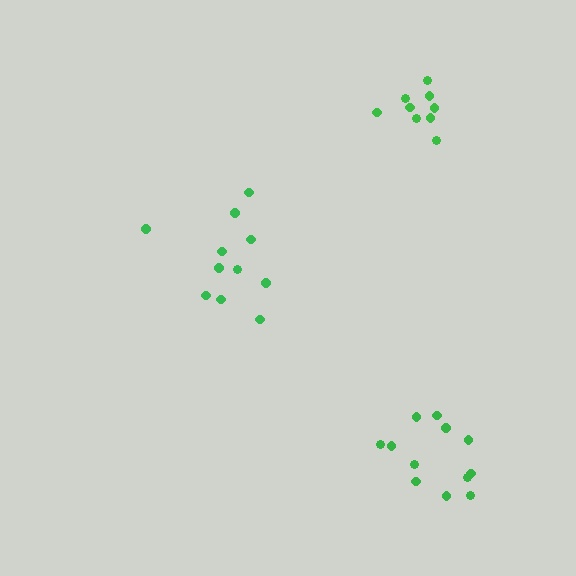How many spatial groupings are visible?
There are 3 spatial groupings.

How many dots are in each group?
Group 1: 12 dots, Group 2: 9 dots, Group 3: 11 dots (32 total).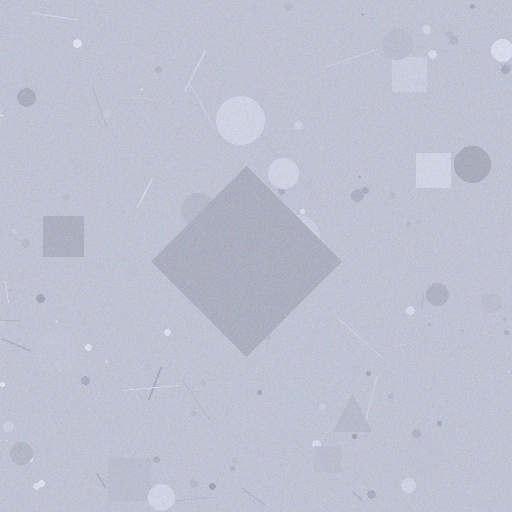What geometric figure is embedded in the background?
A diamond is embedded in the background.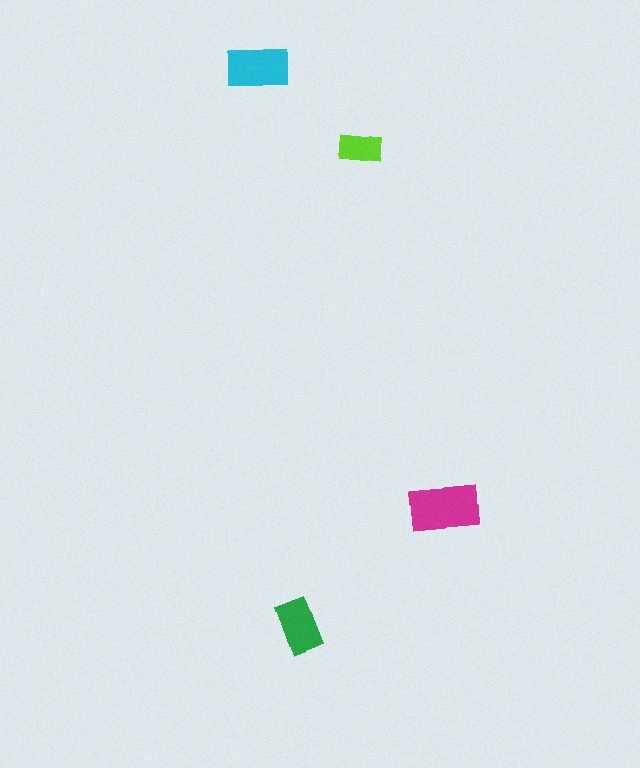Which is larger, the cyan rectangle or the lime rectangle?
The cyan one.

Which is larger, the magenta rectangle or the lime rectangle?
The magenta one.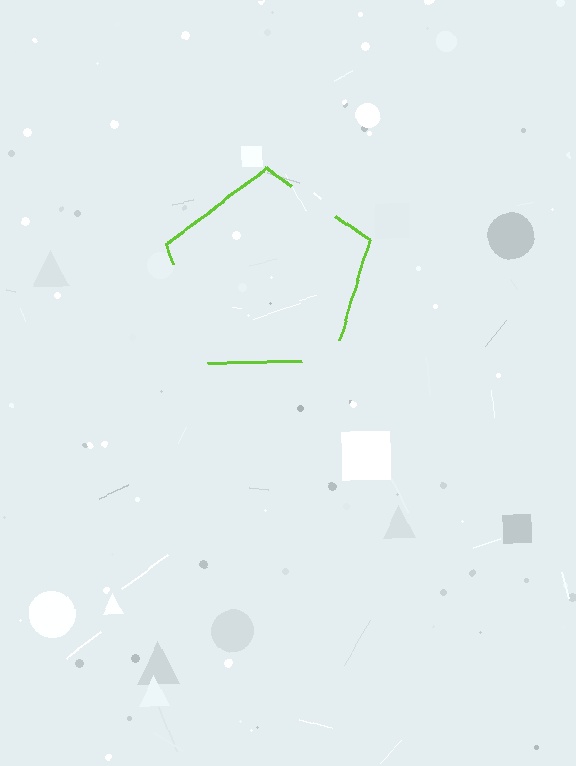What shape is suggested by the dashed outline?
The dashed outline suggests a pentagon.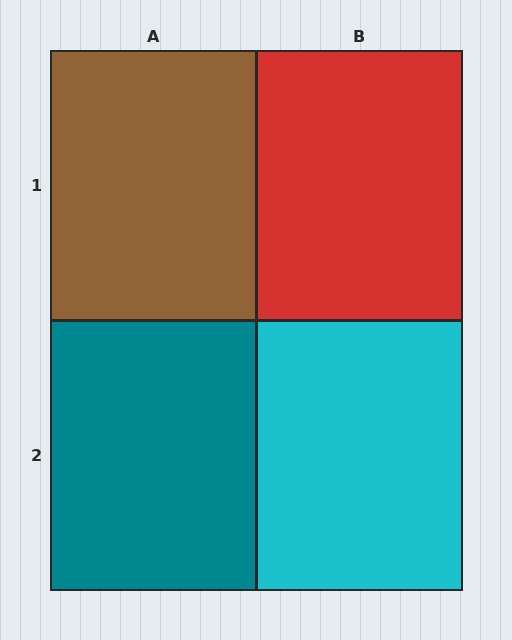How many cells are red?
1 cell is red.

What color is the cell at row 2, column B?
Cyan.